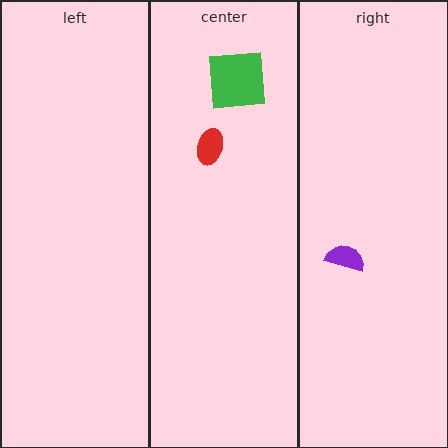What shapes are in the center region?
The red ellipse, the green square.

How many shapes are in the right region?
1.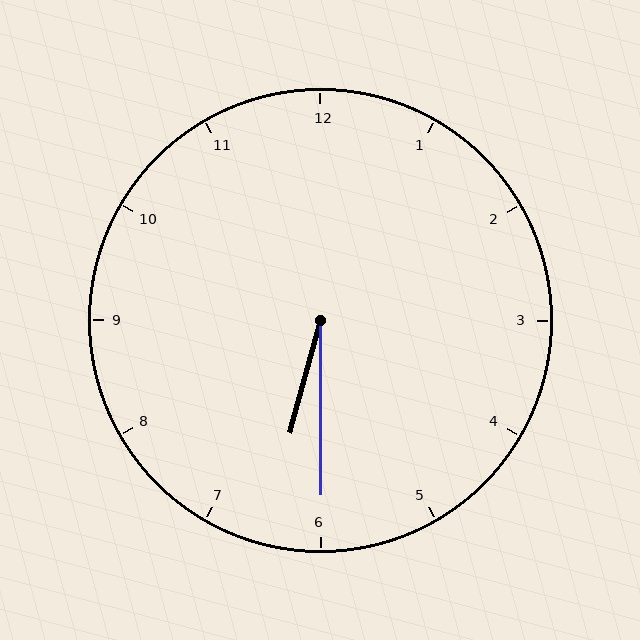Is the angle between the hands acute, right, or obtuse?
It is acute.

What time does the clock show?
6:30.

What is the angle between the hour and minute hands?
Approximately 15 degrees.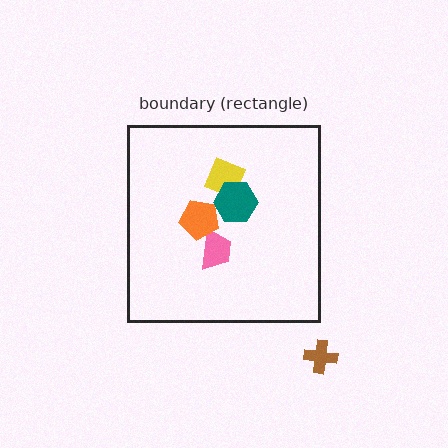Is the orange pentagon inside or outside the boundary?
Inside.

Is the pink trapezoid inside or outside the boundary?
Inside.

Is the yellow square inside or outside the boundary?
Inside.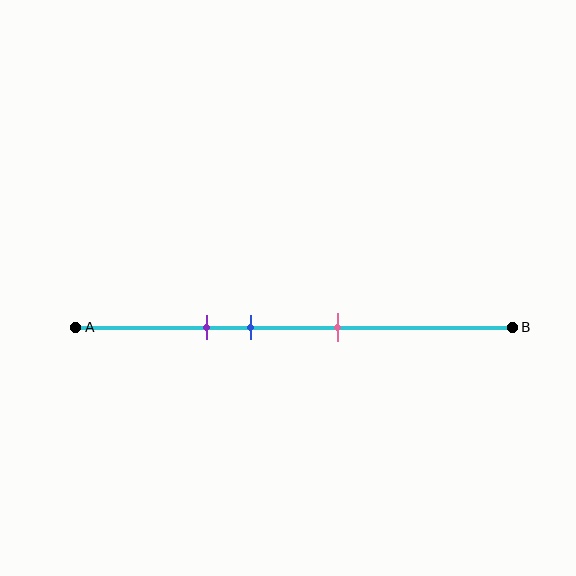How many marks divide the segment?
There are 3 marks dividing the segment.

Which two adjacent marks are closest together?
The purple and blue marks are the closest adjacent pair.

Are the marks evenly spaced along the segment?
Yes, the marks are approximately evenly spaced.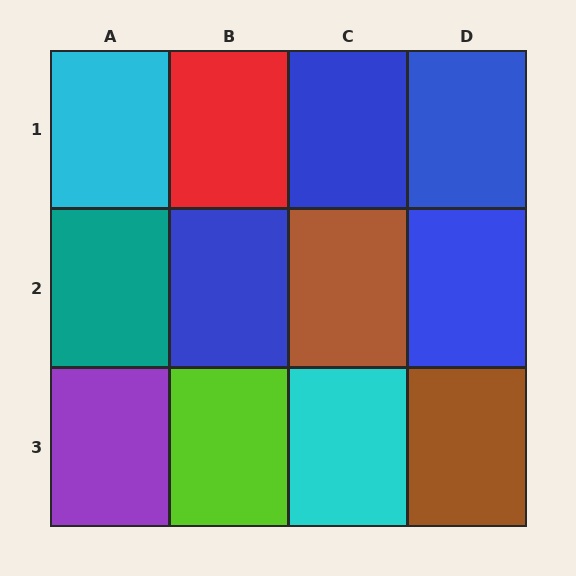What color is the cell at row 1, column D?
Blue.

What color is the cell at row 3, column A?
Purple.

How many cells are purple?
1 cell is purple.